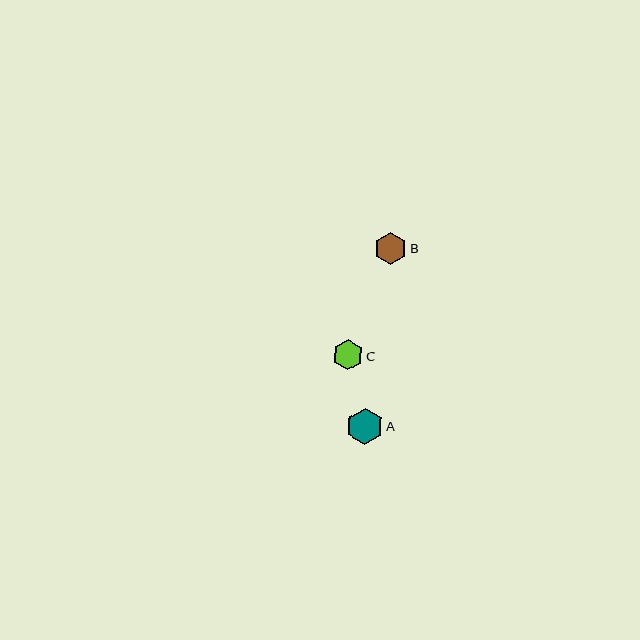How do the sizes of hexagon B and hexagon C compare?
Hexagon B and hexagon C are approximately the same size.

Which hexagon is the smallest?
Hexagon C is the smallest with a size of approximately 30 pixels.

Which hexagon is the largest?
Hexagon A is the largest with a size of approximately 36 pixels.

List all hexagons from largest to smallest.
From largest to smallest: A, B, C.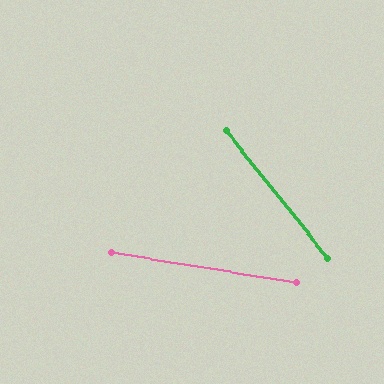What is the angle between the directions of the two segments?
Approximately 42 degrees.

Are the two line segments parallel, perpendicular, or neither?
Neither parallel nor perpendicular — they differ by about 42°.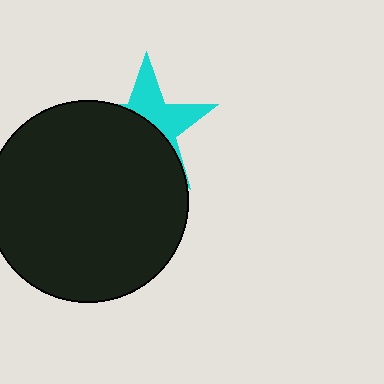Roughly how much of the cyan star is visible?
A small part of it is visible (roughly 42%).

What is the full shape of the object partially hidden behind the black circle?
The partially hidden object is a cyan star.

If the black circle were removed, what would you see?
You would see the complete cyan star.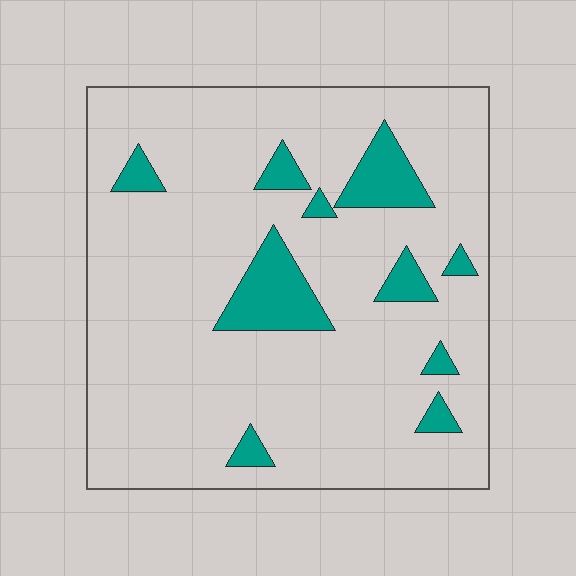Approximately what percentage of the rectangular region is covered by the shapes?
Approximately 10%.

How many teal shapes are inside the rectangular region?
10.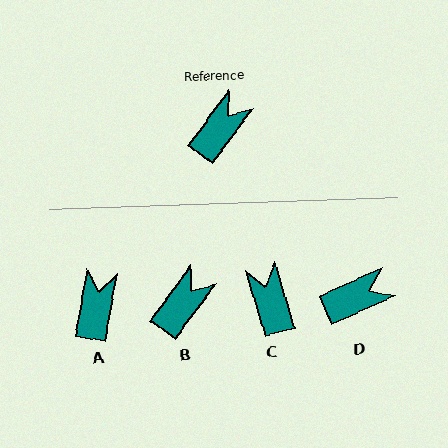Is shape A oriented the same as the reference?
No, it is off by about 26 degrees.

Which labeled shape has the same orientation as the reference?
B.